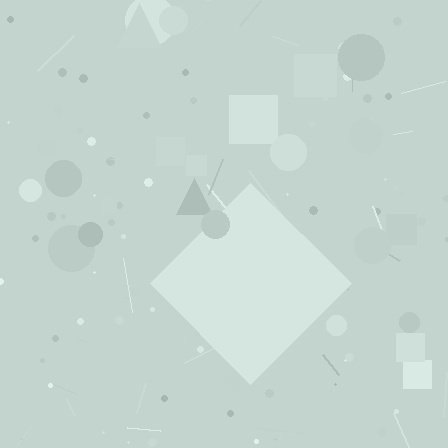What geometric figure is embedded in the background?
A diamond is embedded in the background.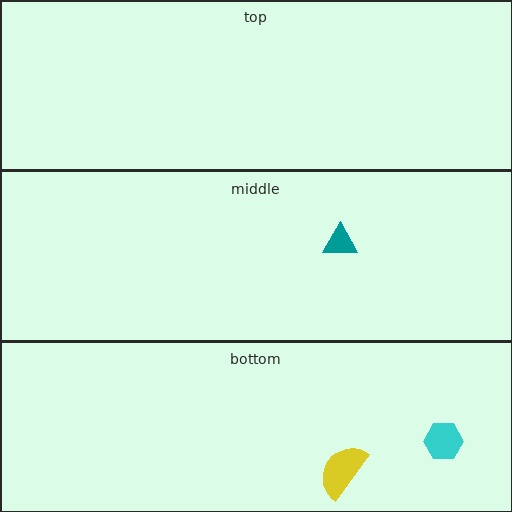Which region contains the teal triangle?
The middle region.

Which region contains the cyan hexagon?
The bottom region.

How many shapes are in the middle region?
1.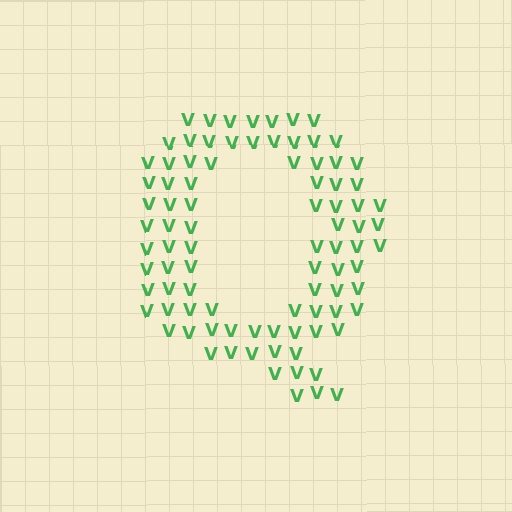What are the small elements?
The small elements are letter V's.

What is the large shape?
The large shape is the letter Q.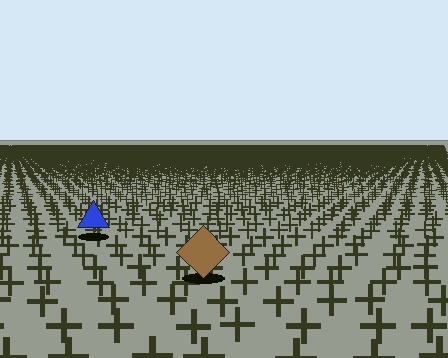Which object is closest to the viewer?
The brown diamond is closest. The texture marks near it are larger and more spread out.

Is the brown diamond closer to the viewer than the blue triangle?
Yes. The brown diamond is closer — you can tell from the texture gradient: the ground texture is coarser near it.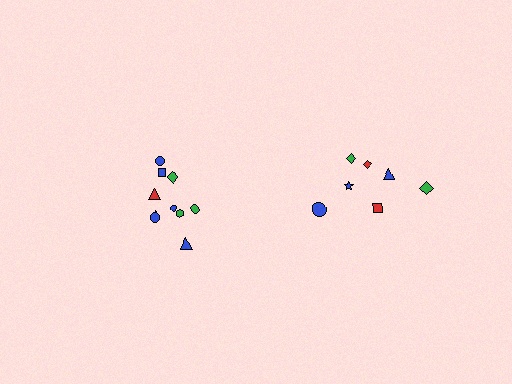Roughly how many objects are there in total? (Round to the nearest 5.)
Roughly 15 objects in total.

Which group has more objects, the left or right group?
The left group.